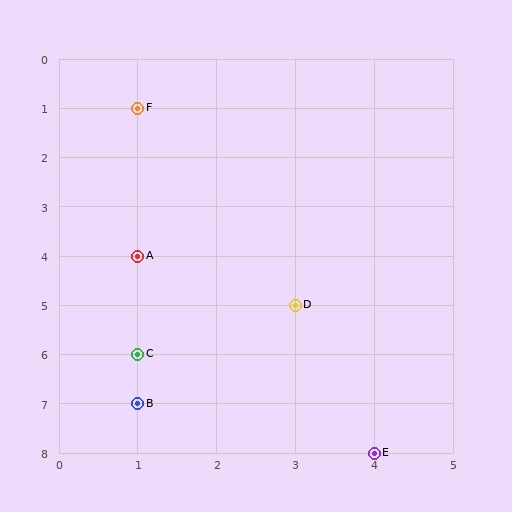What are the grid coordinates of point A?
Point A is at grid coordinates (1, 4).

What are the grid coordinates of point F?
Point F is at grid coordinates (1, 1).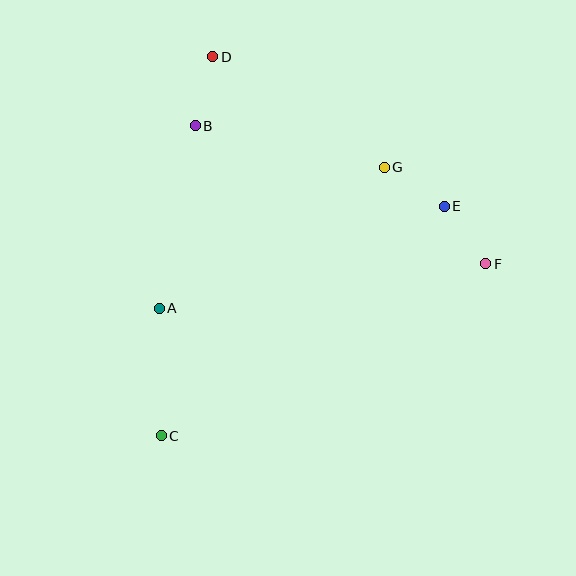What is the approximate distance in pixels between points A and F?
The distance between A and F is approximately 329 pixels.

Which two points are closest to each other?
Points E and F are closest to each other.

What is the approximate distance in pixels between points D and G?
The distance between D and G is approximately 204 pixels.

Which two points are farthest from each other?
Points C and D are farthest from each other.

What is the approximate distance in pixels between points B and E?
The distance between B and E is approximately 262 pixels.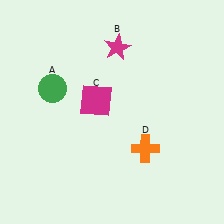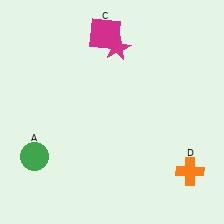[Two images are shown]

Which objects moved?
The objects that moved are: the green circle (A), the magenta square (C), the orange cross (D).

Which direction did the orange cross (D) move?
The orange cross (D) moved right.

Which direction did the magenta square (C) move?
The magenta square (C) moved up.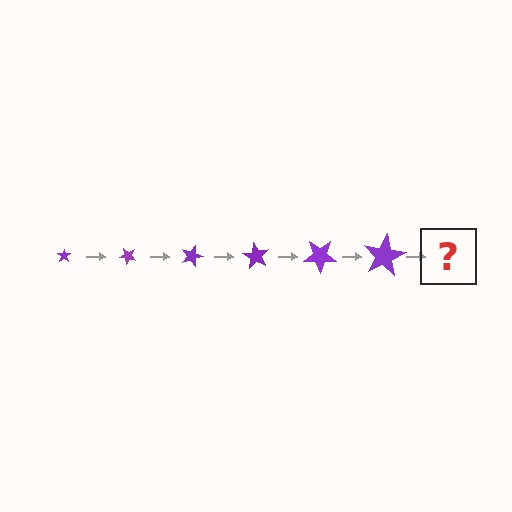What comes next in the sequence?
The next element should be a star, larger than the previous one and rotated 270 degrees from the start.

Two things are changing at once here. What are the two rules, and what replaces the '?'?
The two rules are that the star grows larger each step and it rotates 45 degrees each step. The '?' should be a star, larger than the previous one and rotated 270 degrees from the start.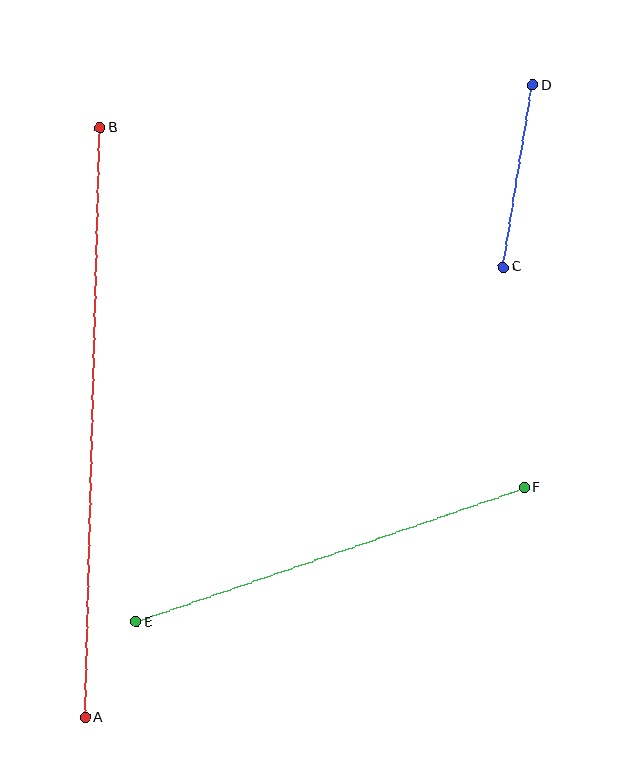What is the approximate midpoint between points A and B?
The midpoint is at approximately (93, 423) pixels.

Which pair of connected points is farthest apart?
Points A and B are farthest apart.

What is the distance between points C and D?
The distance is approximately 184 pixels.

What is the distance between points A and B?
The distance is approximately 590 pixels.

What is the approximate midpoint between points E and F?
The midpoint is at approximately (330, 555) pixels.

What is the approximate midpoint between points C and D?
The midpoint is at approximately (518, 176) pixels.